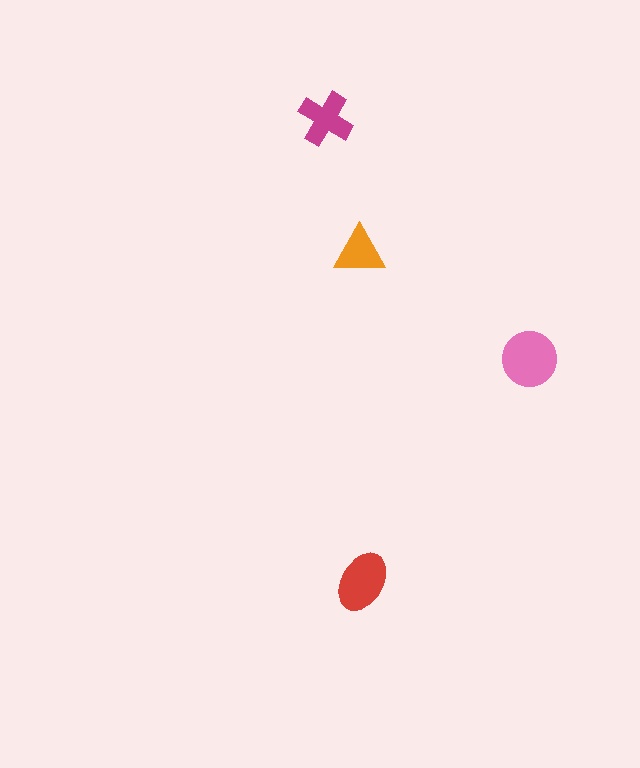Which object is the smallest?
The orange triangle.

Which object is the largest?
The pink circle.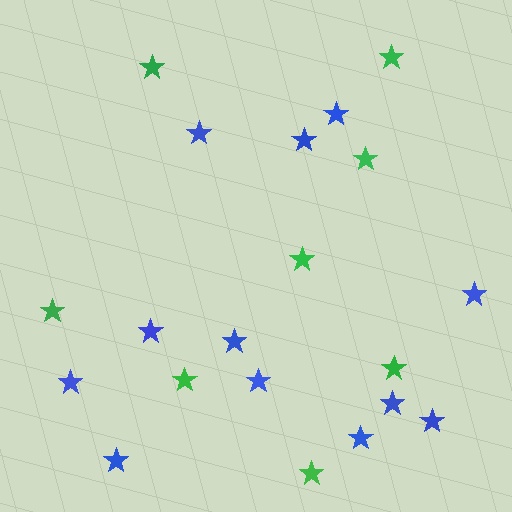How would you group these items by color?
There are 2 groups: one group of blue stars (12) and one group of green stars (8).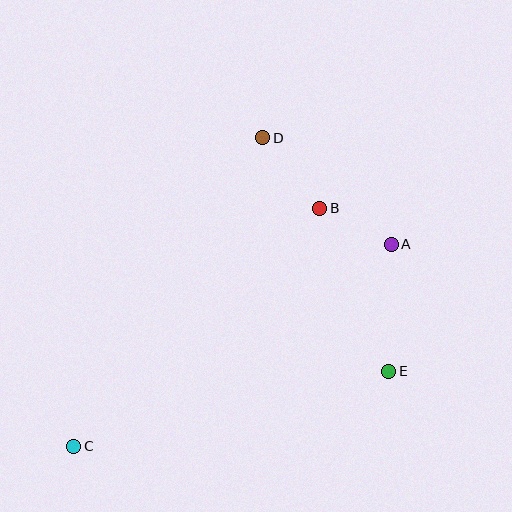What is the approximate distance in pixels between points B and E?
The distance between B and E is approximately 177 pixels.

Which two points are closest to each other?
Points A and B are closest to each other.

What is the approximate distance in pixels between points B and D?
The distance between B and D is approximately 91 pixels.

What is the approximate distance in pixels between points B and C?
The distance between B and C is approximately 342 pixels.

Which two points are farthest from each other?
Points A and C are farthest from each other.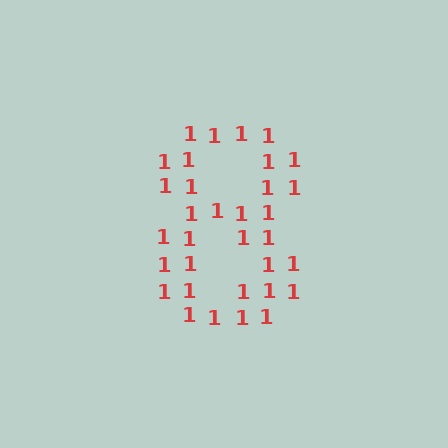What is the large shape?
The large shape is the digit 8.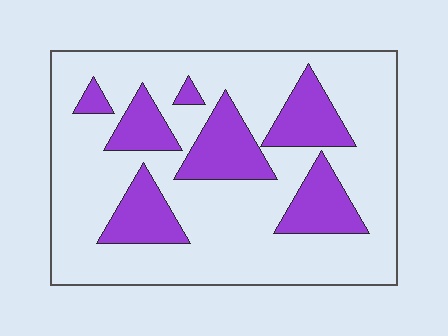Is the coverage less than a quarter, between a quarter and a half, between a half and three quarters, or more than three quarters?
Between a quarter and a half.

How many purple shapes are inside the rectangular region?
7.